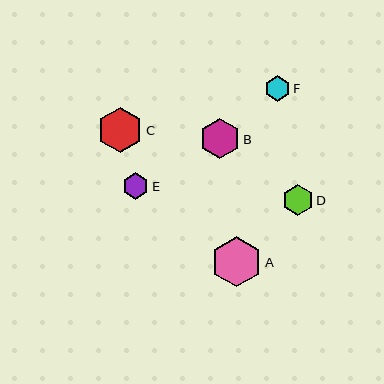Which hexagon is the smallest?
Hexagon F is the smallest with a size of approximately 25 pixels.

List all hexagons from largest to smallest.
From largest to smallest: A, C, B, D, E, F.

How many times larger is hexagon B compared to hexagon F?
Hexagon B is approximately 1.6 times the size of hexagon F.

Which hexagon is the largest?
Hexagon A is the largest with a size of approximately 50 pixels.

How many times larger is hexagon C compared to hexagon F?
Hexagon C is approximately 1.8 times the size of hexagon F.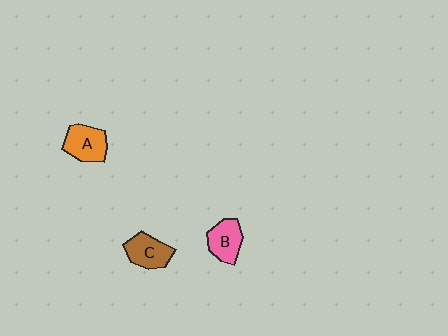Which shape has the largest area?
Shape A (orange).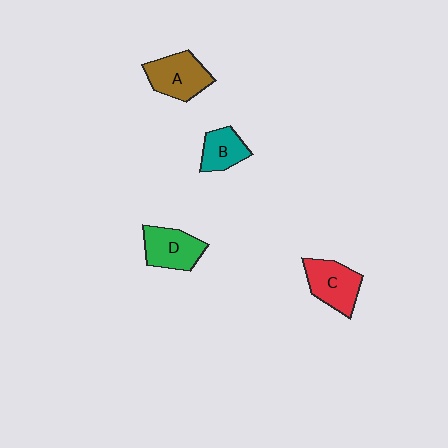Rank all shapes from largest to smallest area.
From largest to smallest: A (brown), C (red), D (green), B (teal).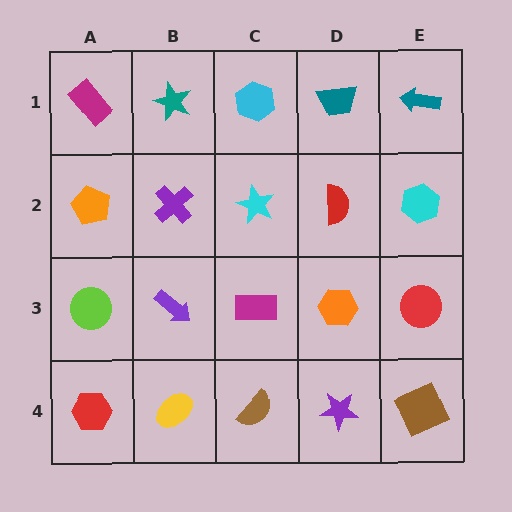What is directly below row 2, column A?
A lime circle.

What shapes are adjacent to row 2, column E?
A teal arrow (row 1, column E), a red circle (row 3, column E), a red semicircle (row 2, column D).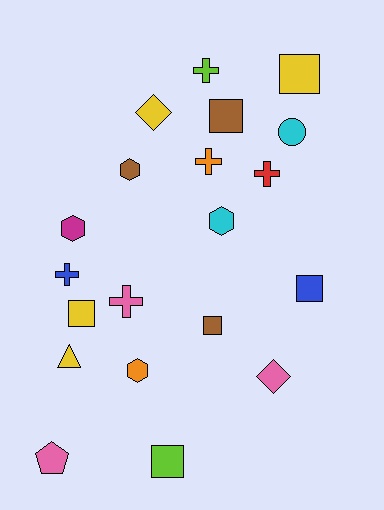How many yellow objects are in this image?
There are 4 yellow objects.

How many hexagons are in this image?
There are 4 hexagons.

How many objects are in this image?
There are 20 objects.